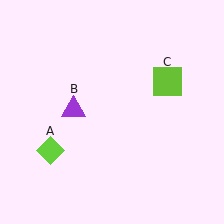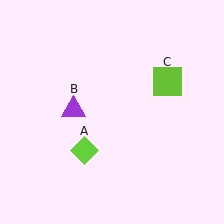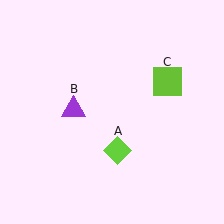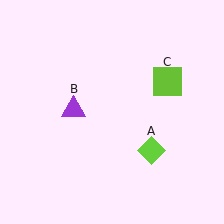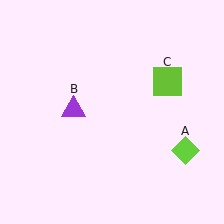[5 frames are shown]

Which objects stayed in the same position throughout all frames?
Purple triangle (object B) and lime square (object C) remained stationary.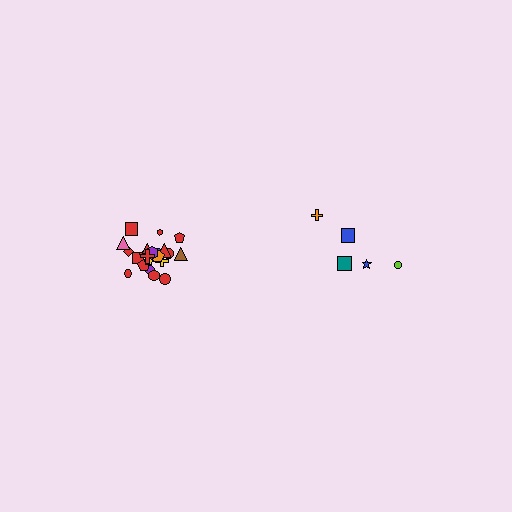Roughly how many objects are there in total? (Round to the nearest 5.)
Roughly 25 objects in total.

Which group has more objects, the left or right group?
The left group.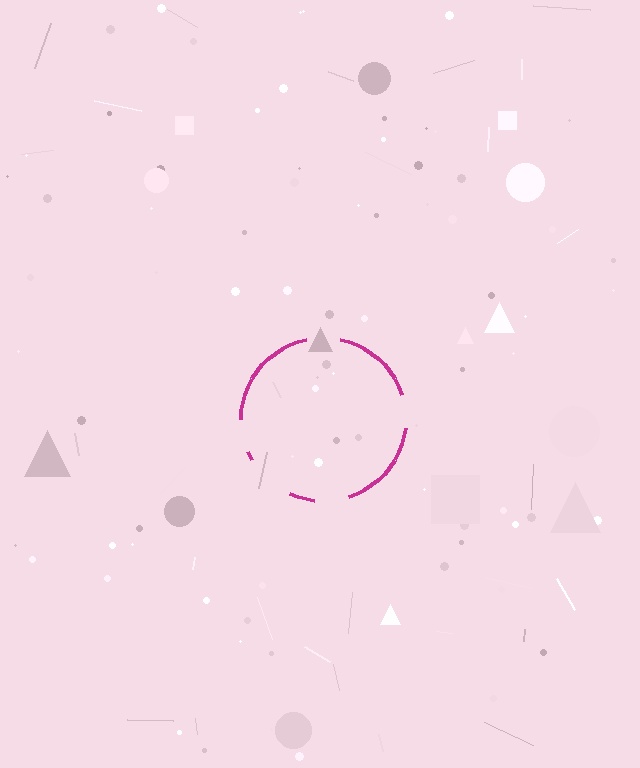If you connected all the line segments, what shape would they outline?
They would outline a circle.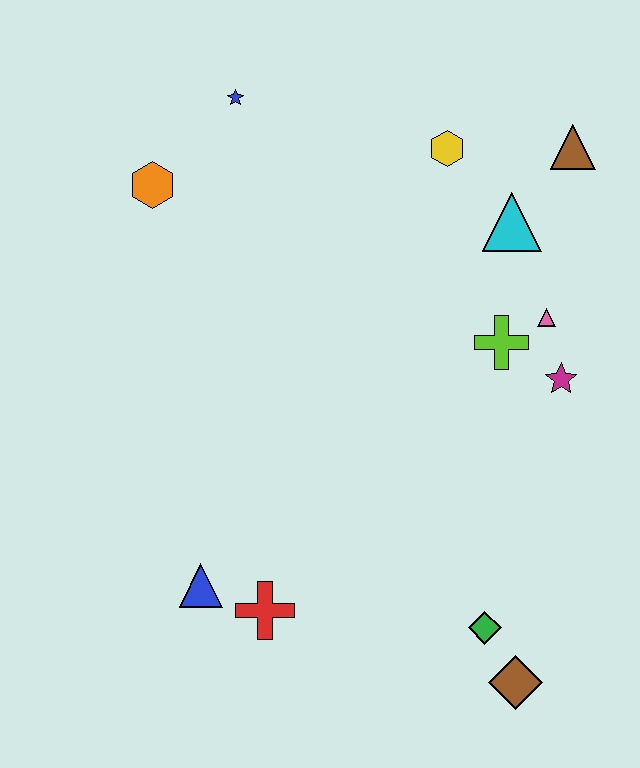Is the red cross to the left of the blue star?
No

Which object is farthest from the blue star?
The brown diamond is farthest from the blue star.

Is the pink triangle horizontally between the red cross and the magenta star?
Yes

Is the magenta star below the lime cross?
Yes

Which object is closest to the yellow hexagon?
The cyan triangle is closest to the yellow hexagon.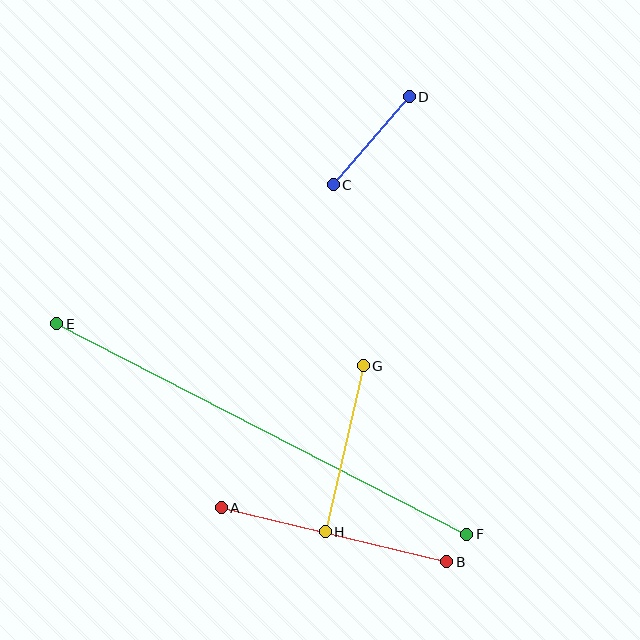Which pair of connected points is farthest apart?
Points E and F are farthest apart.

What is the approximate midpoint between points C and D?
The midpoint is at approximately (371, 141) pixels.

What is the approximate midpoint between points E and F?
The midpoint is at approximately (262, 429) pixels.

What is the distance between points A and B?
The distance is approximately 232 pixels.